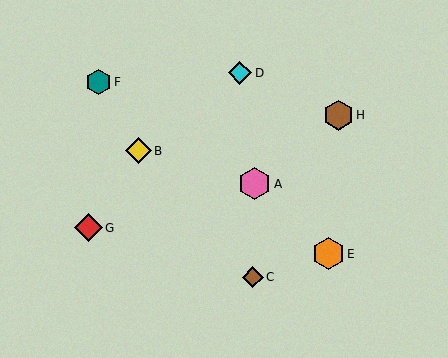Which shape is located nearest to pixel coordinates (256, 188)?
The pink hexagon (labeled A) at (255, 184) is nearest to that location.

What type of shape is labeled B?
Shape B is a yellow diamond.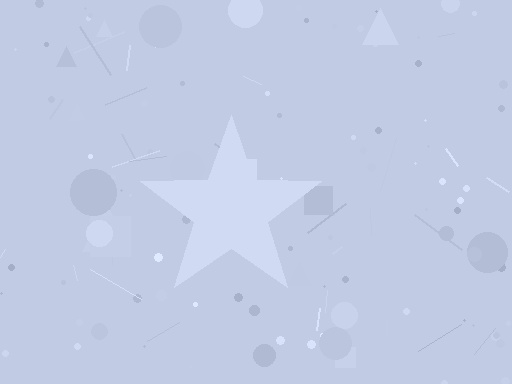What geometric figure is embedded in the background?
A star is embedded in the background.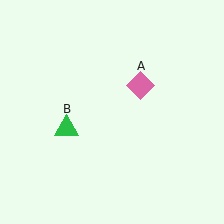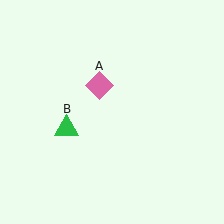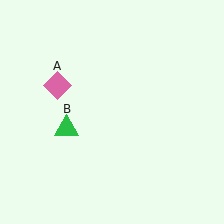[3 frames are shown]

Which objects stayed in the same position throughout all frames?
Green triangle (object B) remained stationary.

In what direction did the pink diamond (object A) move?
The pink diamond (object A) moved left.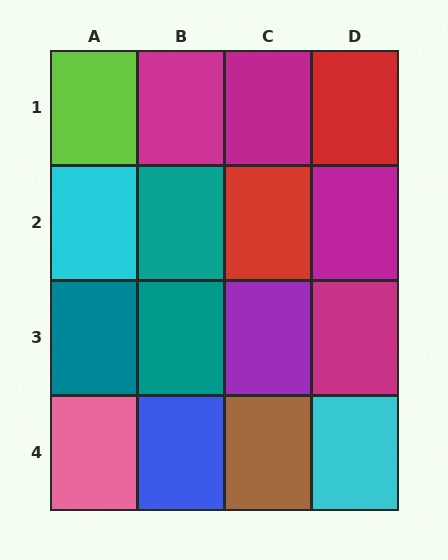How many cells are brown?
1 cell is brown.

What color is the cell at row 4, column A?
Pink.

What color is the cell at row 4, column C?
Brown.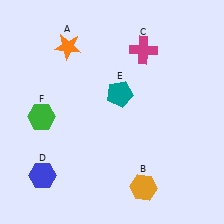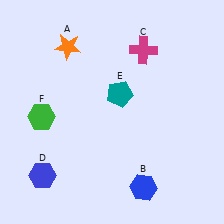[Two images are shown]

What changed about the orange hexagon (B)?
In Image 1, B is orange. In Image 2, it changed to blue.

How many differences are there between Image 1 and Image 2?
There is 1 difference between the two images.